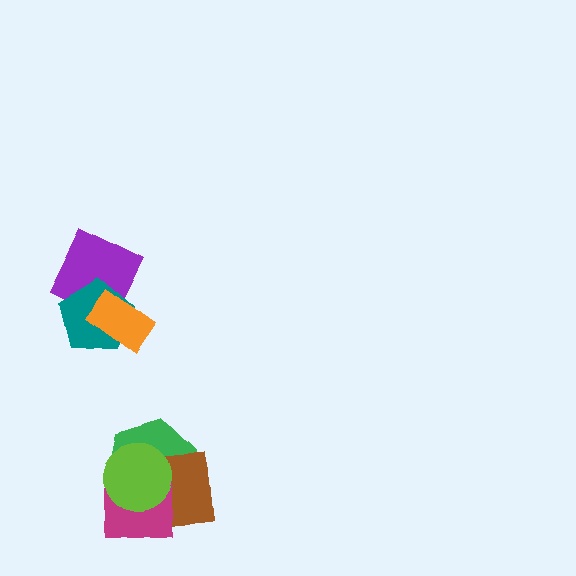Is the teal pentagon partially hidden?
Yes, it is partially covered by another shape.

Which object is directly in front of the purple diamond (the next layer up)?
The teal pentagon is directly in front of the purple diamond.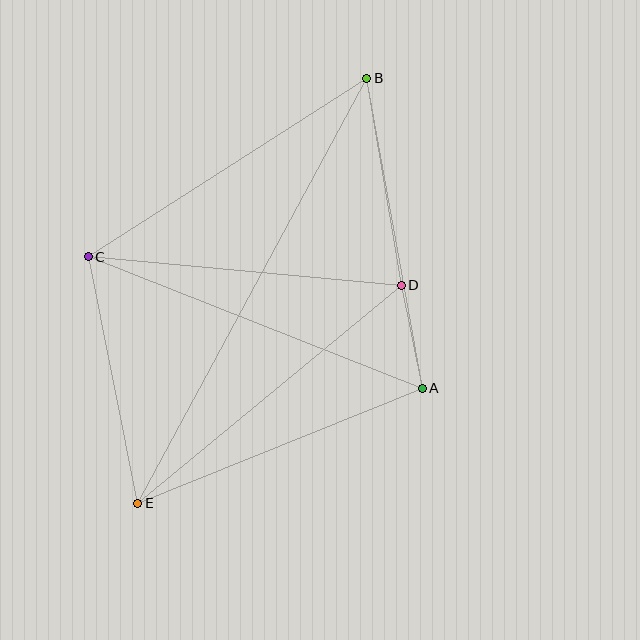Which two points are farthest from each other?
Points B and E are farthest from each other.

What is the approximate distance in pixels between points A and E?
The distance between A and E is approximately 307 pixels.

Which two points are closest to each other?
Points A and D are closest to each other.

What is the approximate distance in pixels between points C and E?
The distance between C and E is approximately 252 pixels.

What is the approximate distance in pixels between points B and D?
The distance between B and D is approximately 210 pixels.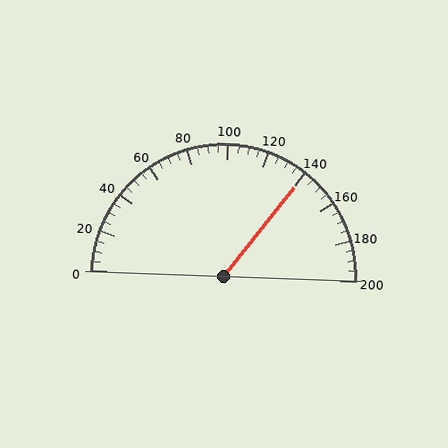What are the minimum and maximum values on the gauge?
The gauge ranges from 0 to 200.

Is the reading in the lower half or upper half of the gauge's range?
The reading is in the upper half of the range (0 to 200).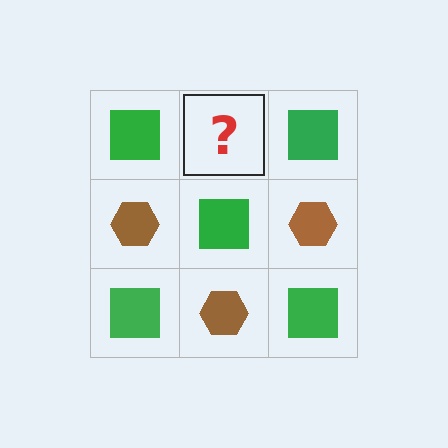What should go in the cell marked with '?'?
The missing cell should contain a brown hexagon.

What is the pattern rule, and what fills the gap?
The rule is that it alternates green square and brown hexagon in a checkerboard pattern. The gap should be filled with a brown hexagon.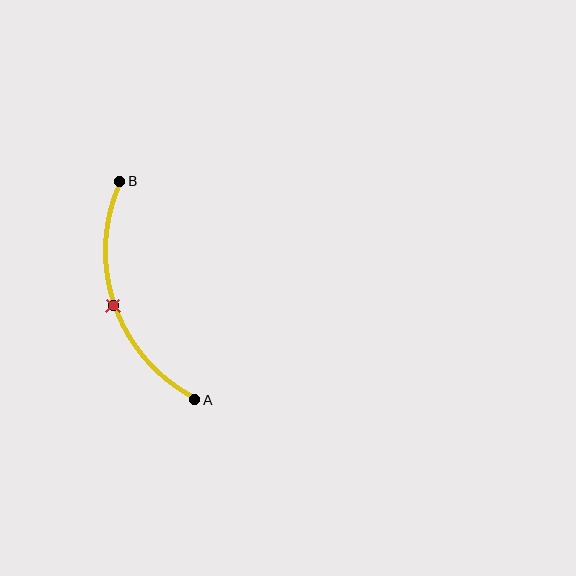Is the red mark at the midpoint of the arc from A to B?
Yes. The red mark lies on the arc at equal arc-length from both A and B — it is the arc midpoint.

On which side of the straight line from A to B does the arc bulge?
The arc bulges to the left of the straight line connecting A and B.